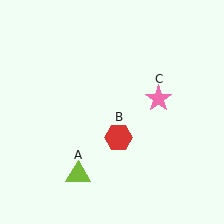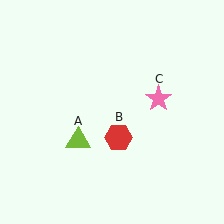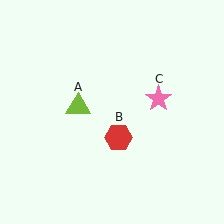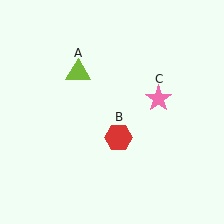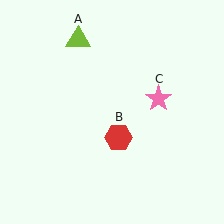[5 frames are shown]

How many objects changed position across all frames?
1 object changed position: lime triangle (object A).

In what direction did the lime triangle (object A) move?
The lime triangle (object A) moved up.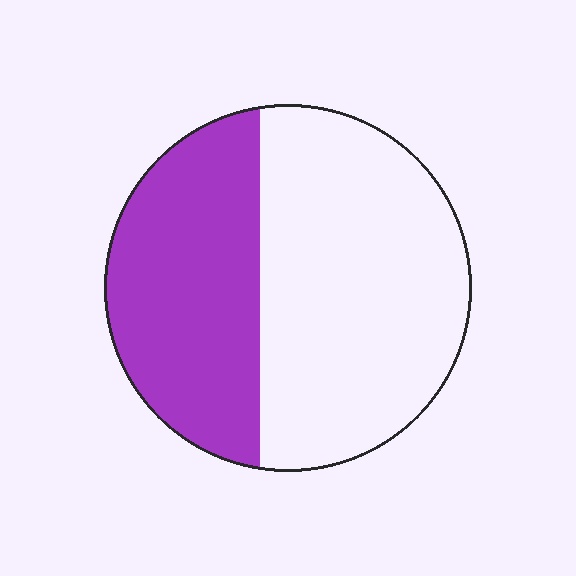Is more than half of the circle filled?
No.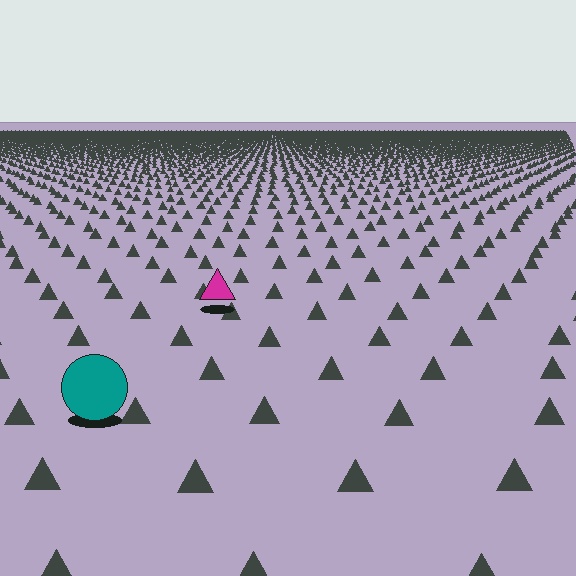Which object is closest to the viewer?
The teal circle is closest. The texture marks near it are larger and more spread out.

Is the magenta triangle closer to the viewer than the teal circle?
No. The teal circle is closer — you can tell from the texture gradient: the ground texture is coarser near it.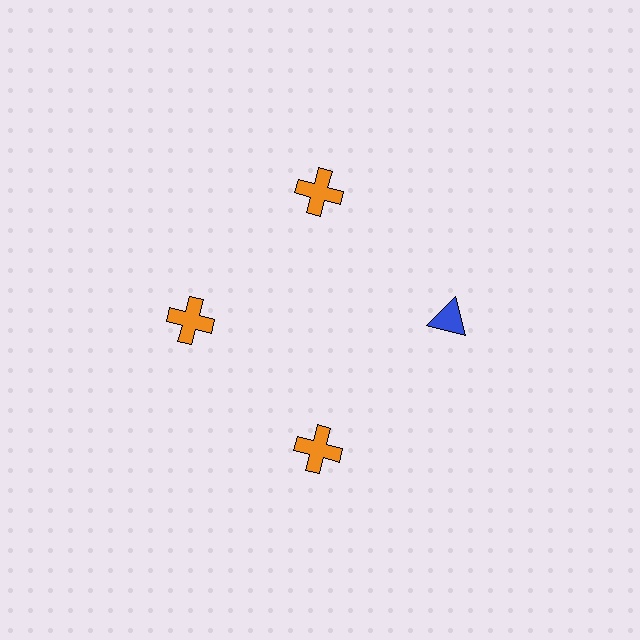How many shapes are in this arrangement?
There are 4 shapes arranged in a ring pattern.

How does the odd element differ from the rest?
It differs in both color (blue instead of orange) and shape (triangle instead of cross).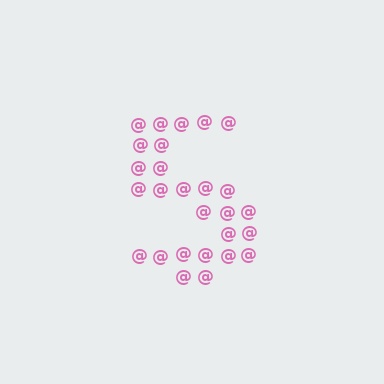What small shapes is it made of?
It is made of small at signs.